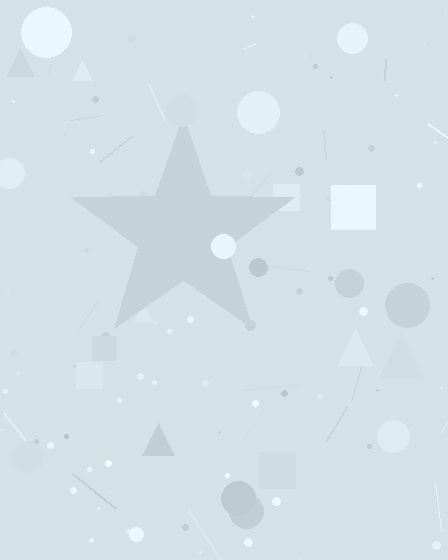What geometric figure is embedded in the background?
A star is embedded in the background.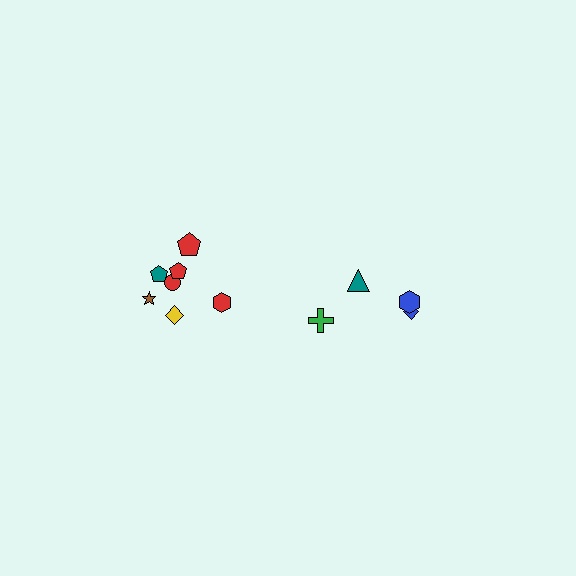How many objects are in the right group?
There are 4 objects.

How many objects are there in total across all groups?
There are 11 objects.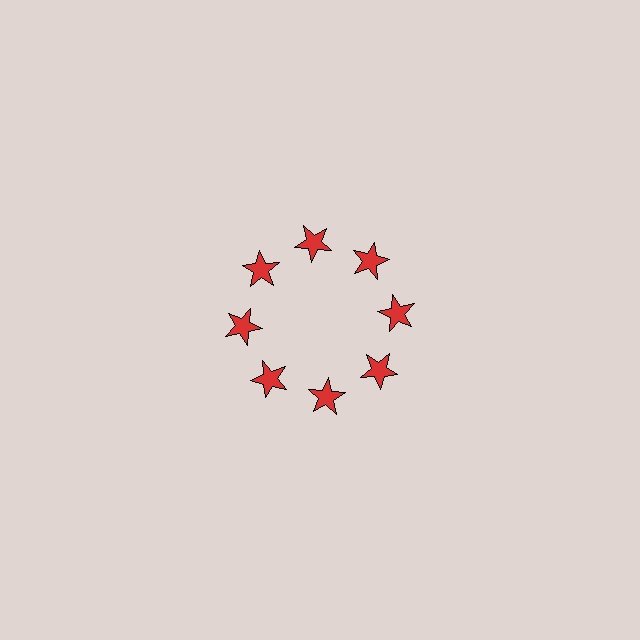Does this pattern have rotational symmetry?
Yes, this pattern has 8-fold rotational symmetry. It looks the same after rotating 45 degrees around the center.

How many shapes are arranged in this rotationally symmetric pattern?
There are 8 shapes, arranged in 8 groups of 1.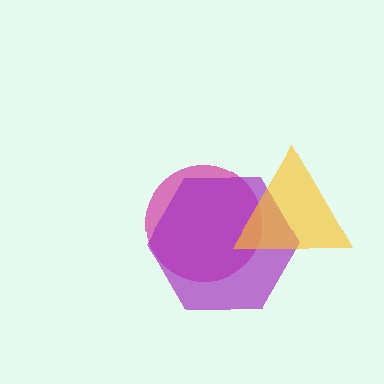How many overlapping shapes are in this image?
There are 3 overlapping shapes in the image.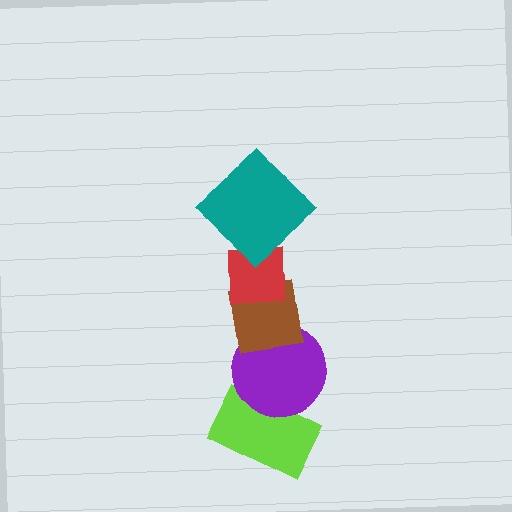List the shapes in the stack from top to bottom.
From top to bottom: the teal diamond, the red square, the brown square, the purple circle, the lime rectangle.